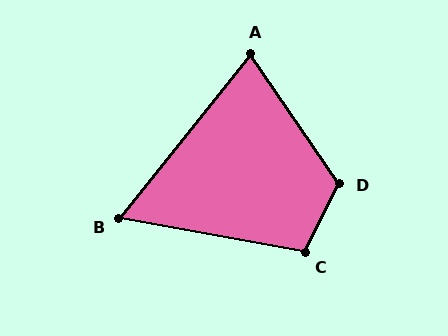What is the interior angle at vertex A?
Approximately 73 degrees (acute).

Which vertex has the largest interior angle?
D, at approximately 118 degrees.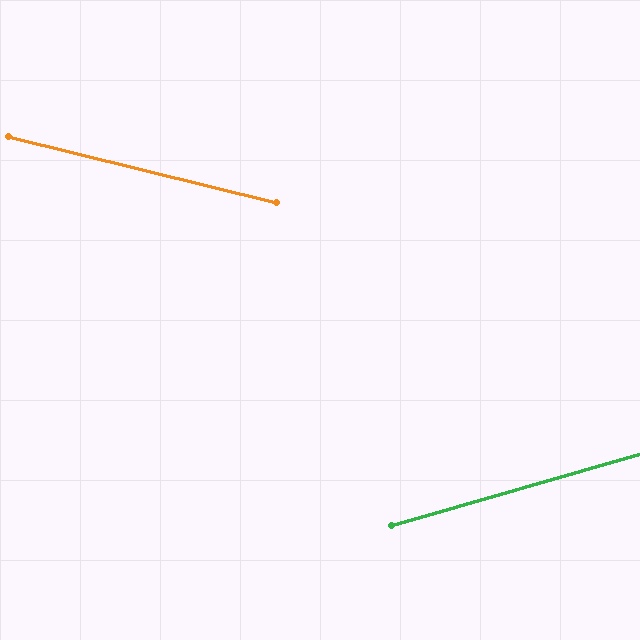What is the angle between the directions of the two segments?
Approximately 30 degrees.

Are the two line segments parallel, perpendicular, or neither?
Neither parallel nor perpendicular — they differ by about 30°.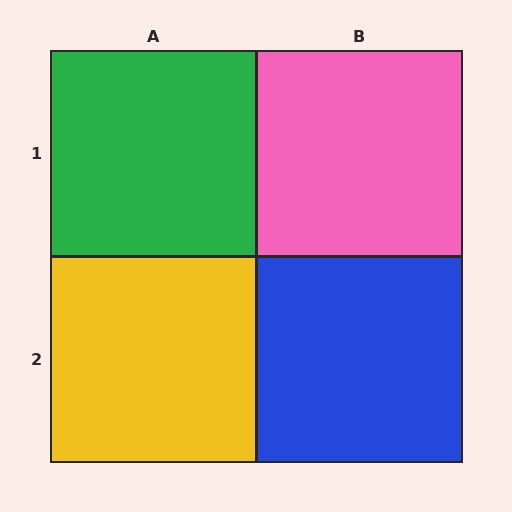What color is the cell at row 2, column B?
Blue.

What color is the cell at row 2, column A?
Yellow.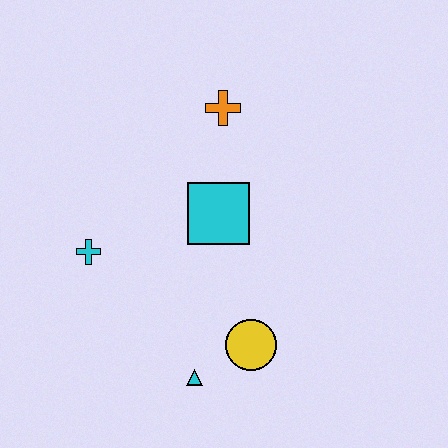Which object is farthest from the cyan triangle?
The orange cross is farthest from the cyan triangle.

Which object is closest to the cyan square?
The orange cross is closest to the cyan square.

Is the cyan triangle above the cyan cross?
No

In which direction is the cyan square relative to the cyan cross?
The cyan square is to the right of the cyan cross.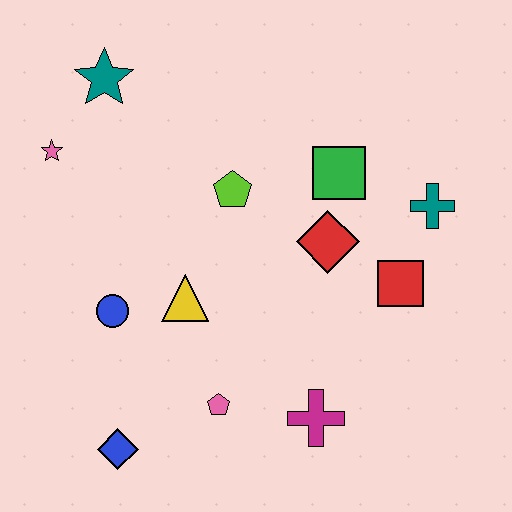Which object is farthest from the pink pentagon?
The teal star is farthest from the pink pentagon.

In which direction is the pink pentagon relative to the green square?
The pink pentagon is below the green square.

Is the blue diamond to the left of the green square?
Yes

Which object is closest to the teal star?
The pink star is closest to the teal star.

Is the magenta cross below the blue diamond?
No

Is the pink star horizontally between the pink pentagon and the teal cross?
No